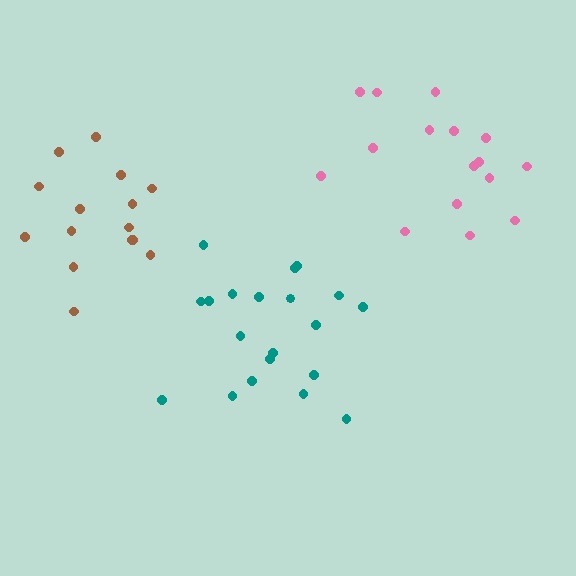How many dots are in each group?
Group 1: 15 dots, Group 2: 16 dots, Group 3: 20 dots (51 total).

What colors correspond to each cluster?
The clusters are colored: brown, pink, teal.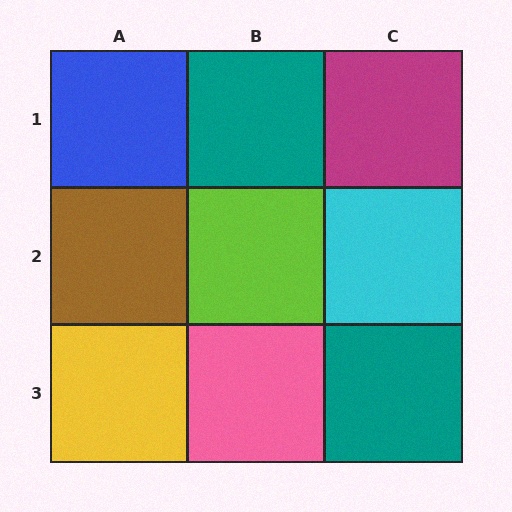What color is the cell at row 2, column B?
Lime.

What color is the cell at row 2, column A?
Brown.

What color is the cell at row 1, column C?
Magenta.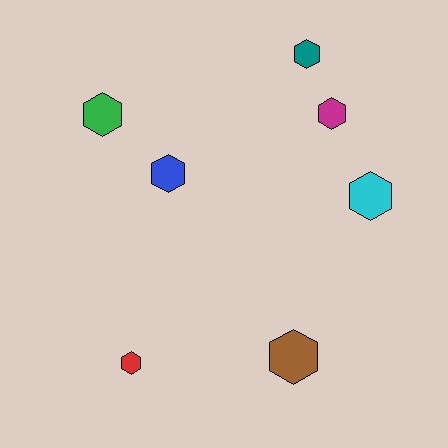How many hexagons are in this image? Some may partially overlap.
There are 7 hexagons.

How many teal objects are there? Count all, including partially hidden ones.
There is 1 teal object.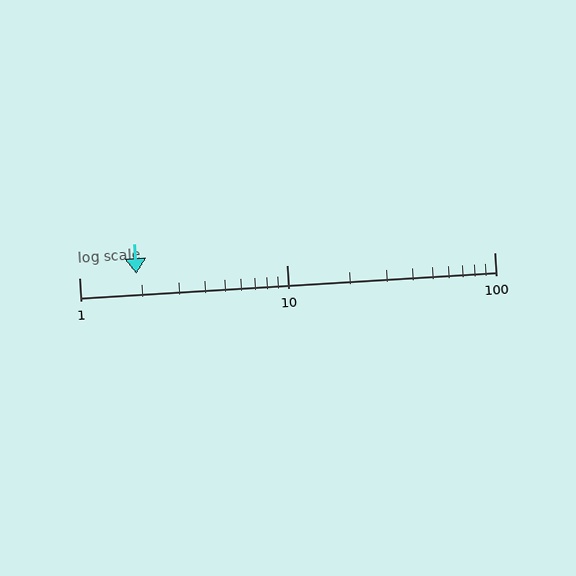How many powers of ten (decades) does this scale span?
The scale spans 2 decades, from 1 to 100.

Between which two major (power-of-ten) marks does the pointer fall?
The pointer is between 1 and 10.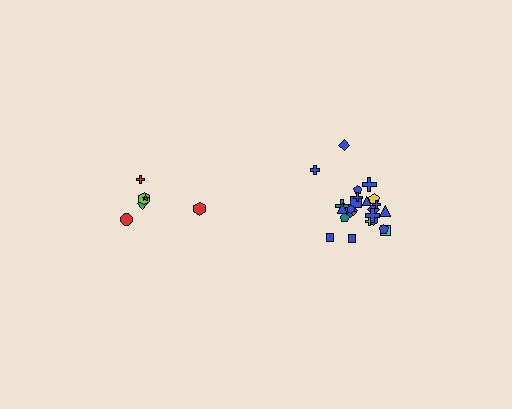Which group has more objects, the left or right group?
The right group.